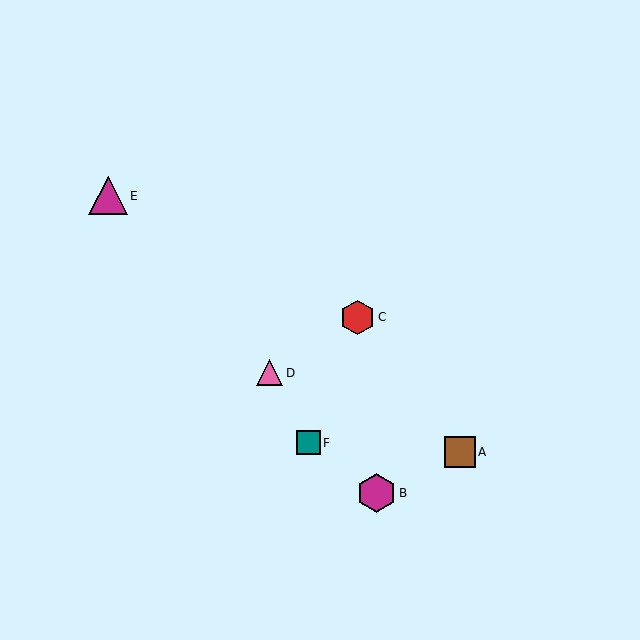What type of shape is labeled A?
Shape A is a brown square.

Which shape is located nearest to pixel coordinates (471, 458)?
The brown square (labeled A) at (460, 452) is nearest to that location.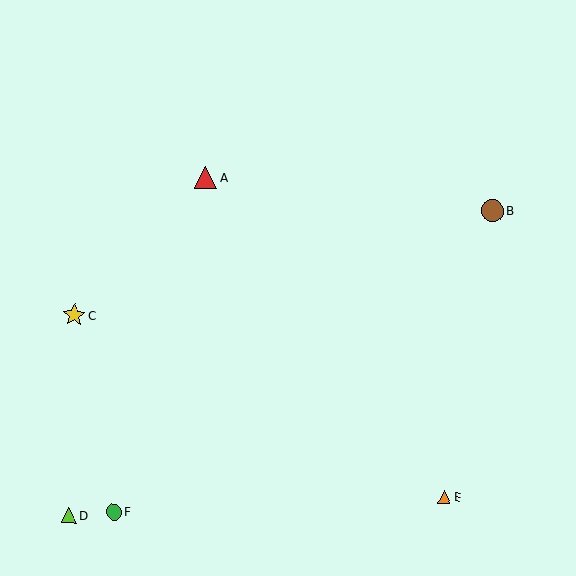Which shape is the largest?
The red triangle (labeled A) is the largest.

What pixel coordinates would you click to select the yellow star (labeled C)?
Click at (74, 315) to select the yellow star C.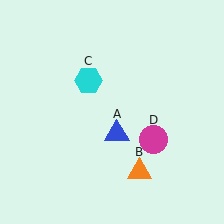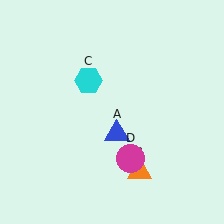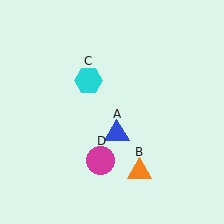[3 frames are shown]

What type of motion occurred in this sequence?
The magenta circle (object D) rotated clockwise around the center of the scene.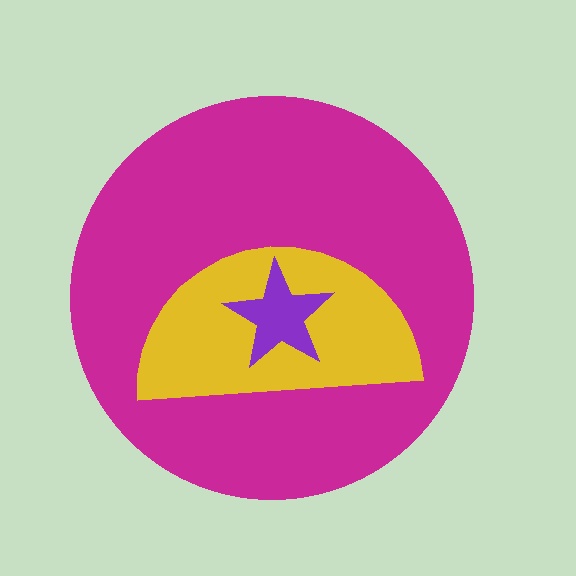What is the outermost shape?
The magenta circle.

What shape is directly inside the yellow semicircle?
The purple star.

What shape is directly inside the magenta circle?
The yellow semicircle.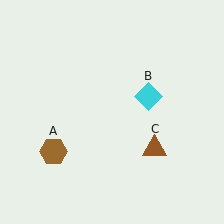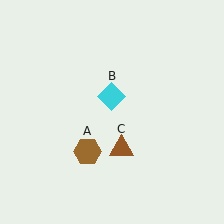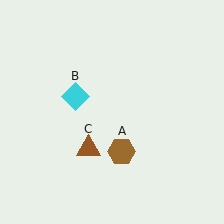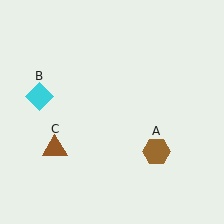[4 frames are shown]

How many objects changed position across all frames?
3 objects changed position: brown hexagon (object A), cyan diamond (object B), brown triangle (object C).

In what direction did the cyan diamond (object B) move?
The cyan diamond (object B) moved left.